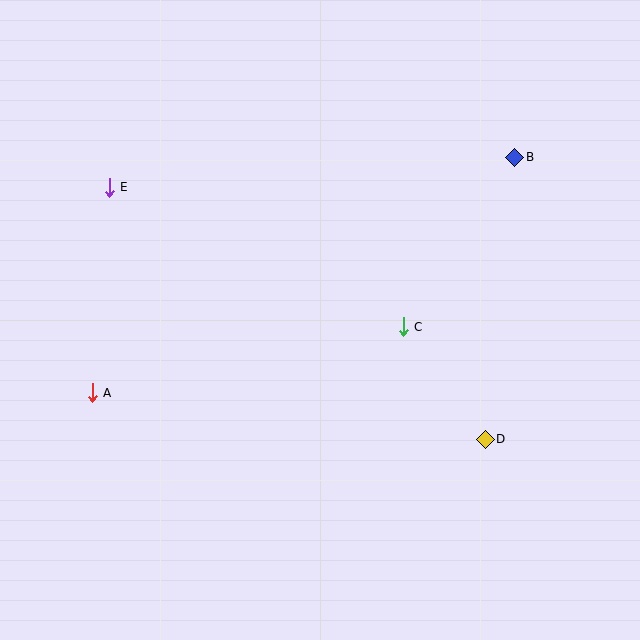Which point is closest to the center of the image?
Point C at (403, 327) is closest to the center.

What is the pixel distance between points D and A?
The distance between D and A is 396 pixels.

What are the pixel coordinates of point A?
Point A is at (92, 393).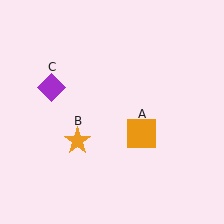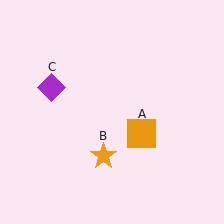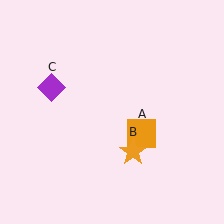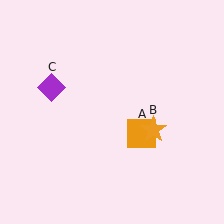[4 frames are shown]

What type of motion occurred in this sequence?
The orange star (object B) rotated counterclockwise around the center of the scene.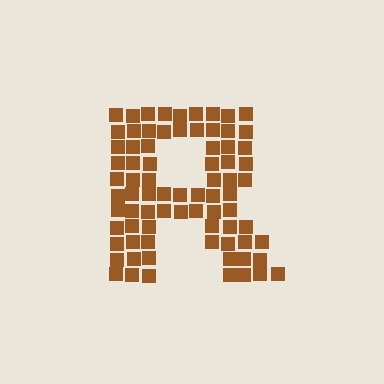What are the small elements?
The small elements are squares.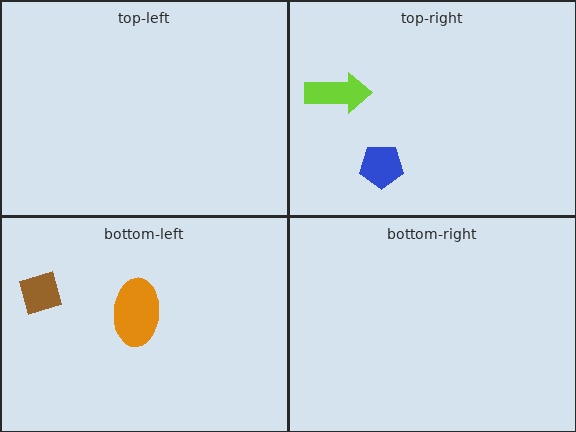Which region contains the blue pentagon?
The top-right region.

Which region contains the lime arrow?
The top-right region.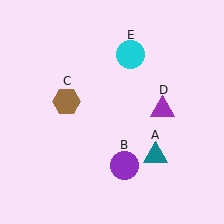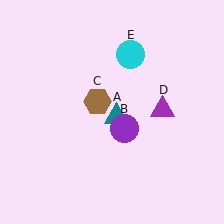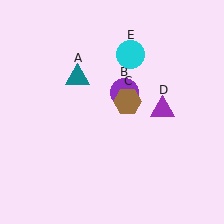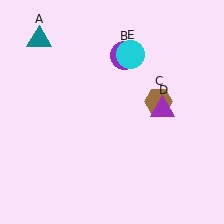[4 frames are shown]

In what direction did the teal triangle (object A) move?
The teal triangle (object A) moved up and to the left.